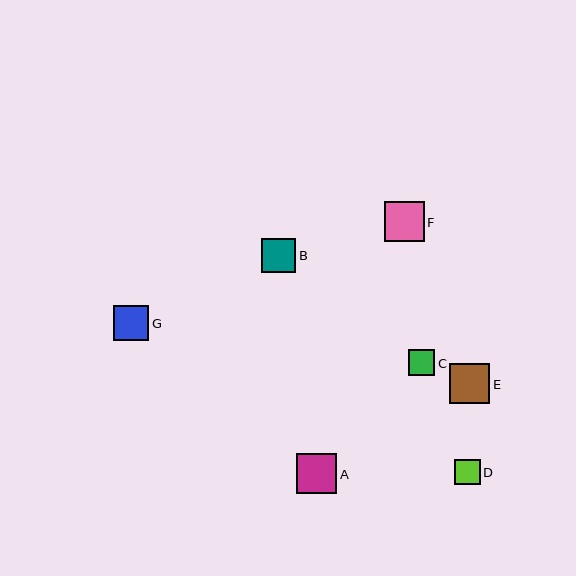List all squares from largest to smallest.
From largest to smallest: A, F, E, G, B, C, D.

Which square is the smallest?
Square D is the smallest with a size of approximately 26 pixels.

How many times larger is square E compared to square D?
Square E is approximately 1.6 times the size of square D.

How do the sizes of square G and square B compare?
Square G and square B are approximately the same size.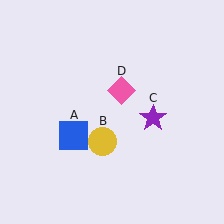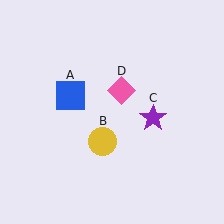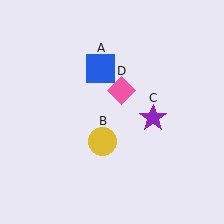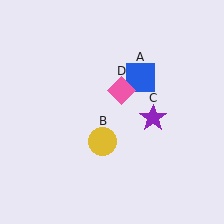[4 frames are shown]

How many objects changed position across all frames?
1 object changed position: blue square (object A).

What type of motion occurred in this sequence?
The blue square (object A) rotated clockwise around the center of the scene.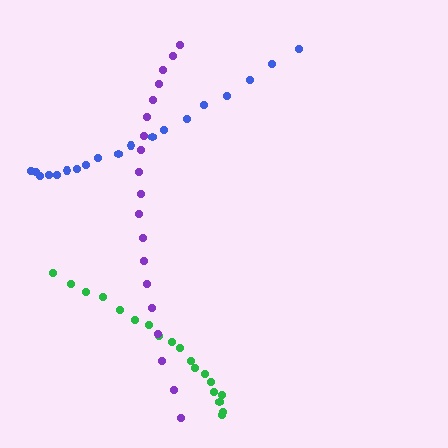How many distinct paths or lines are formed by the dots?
There are 3 distinct paths.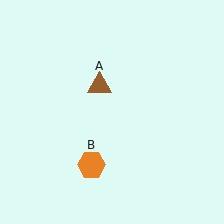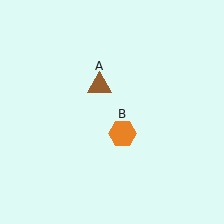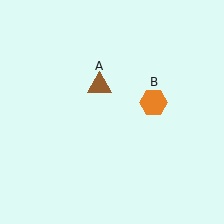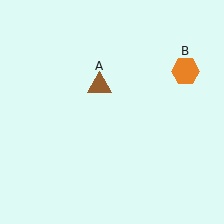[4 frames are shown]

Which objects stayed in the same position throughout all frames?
Brown triangle (object A) remained stationary.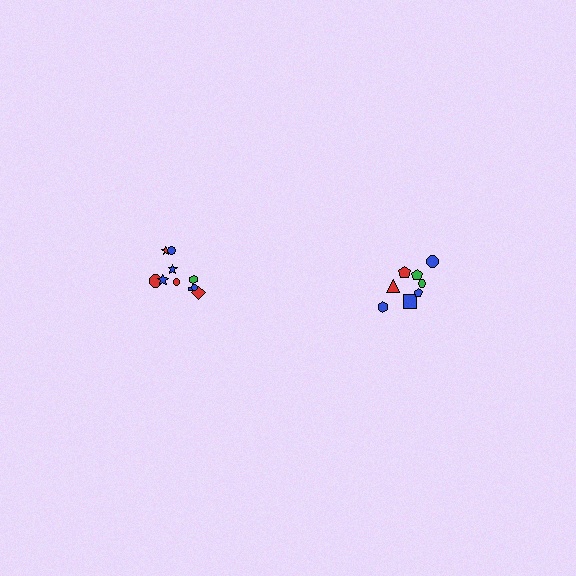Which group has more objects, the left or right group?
The left group.